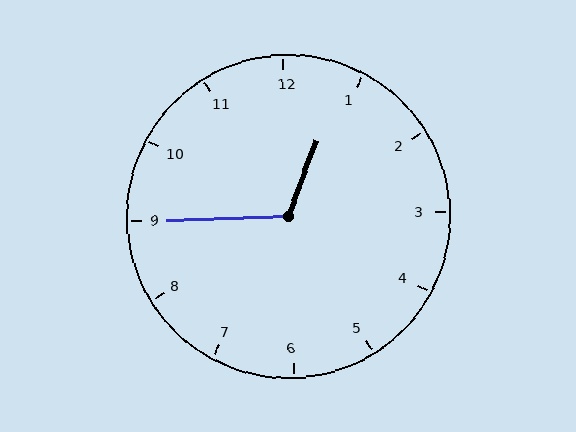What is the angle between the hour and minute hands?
Approximately 112 degrees.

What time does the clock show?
12:45.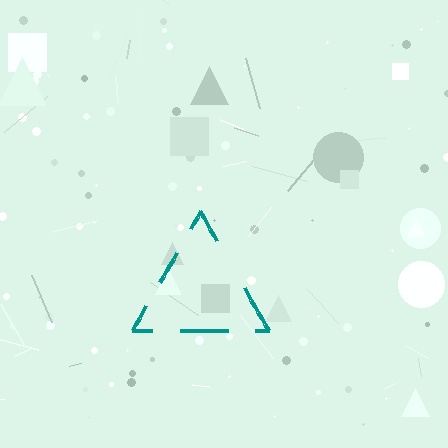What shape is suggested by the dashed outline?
The dashed outline suggests a triangle.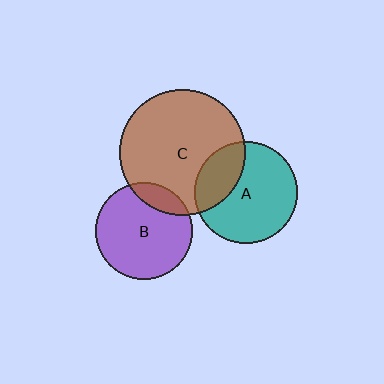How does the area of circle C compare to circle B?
Approximately 1.7 times.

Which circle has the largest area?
Circle C (brown).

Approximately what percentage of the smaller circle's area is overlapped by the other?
Approximately 25%.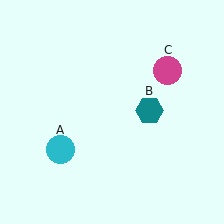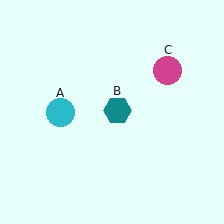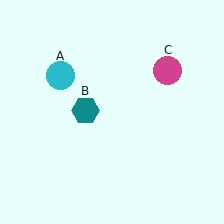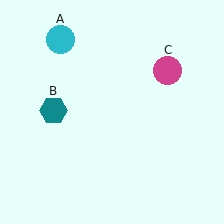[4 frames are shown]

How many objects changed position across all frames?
2 objects changed position: cyan circle (object A), teal hexagon (object B).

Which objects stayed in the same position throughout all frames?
Magenta circle (object C) remained stationary.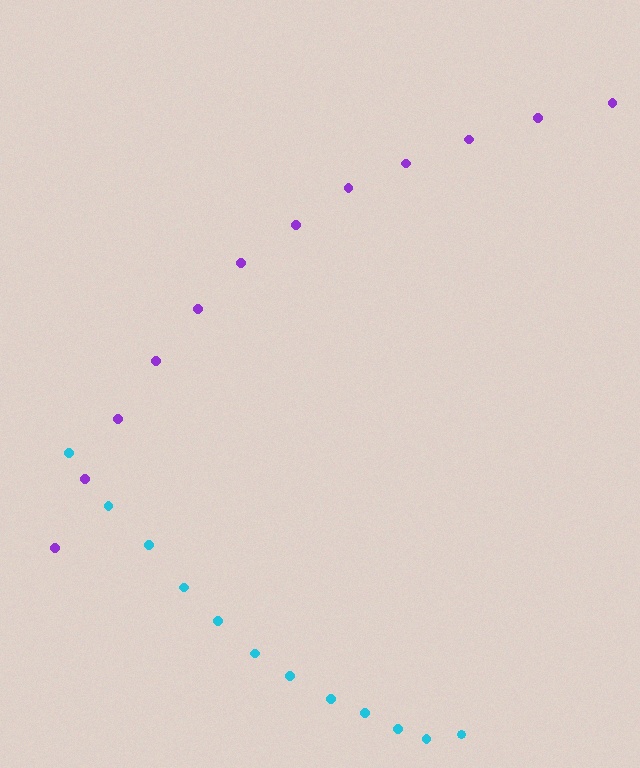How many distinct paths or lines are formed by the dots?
There are 2 distinct paths.